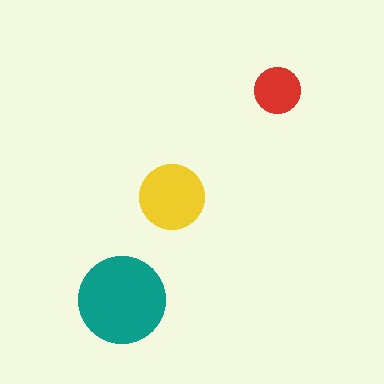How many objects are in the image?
There are 3 objects in the image.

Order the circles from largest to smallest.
the teal one, the yellow one, the red one.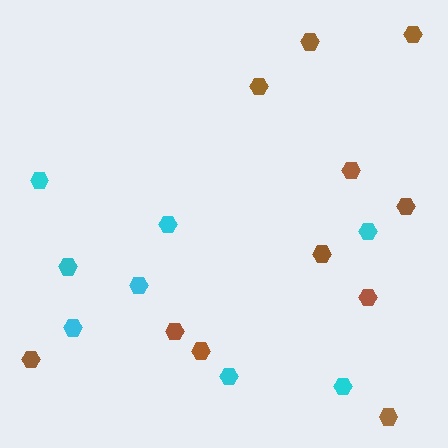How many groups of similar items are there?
There are 2 groups: one group of cyan hexagons (8) and one group of brown hexagons (11).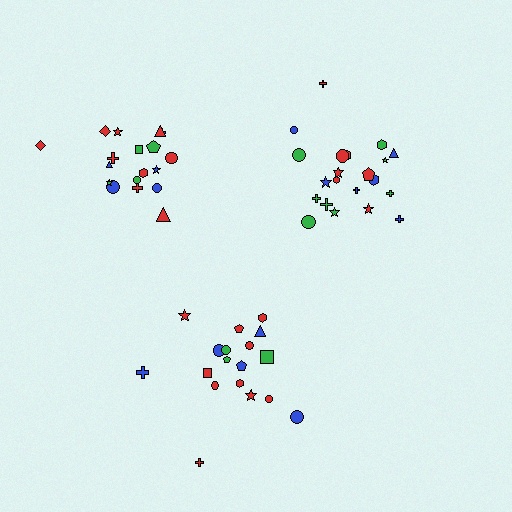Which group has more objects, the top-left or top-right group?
The top-right group.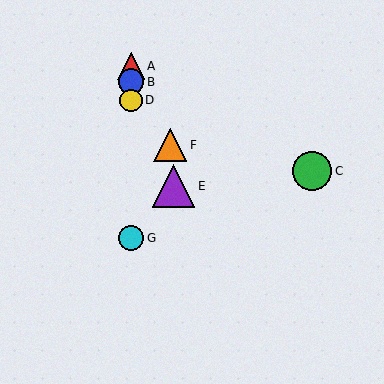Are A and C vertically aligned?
No, A is at x≈131 and C is at x≈312.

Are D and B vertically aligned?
Yes, both are at x≈131.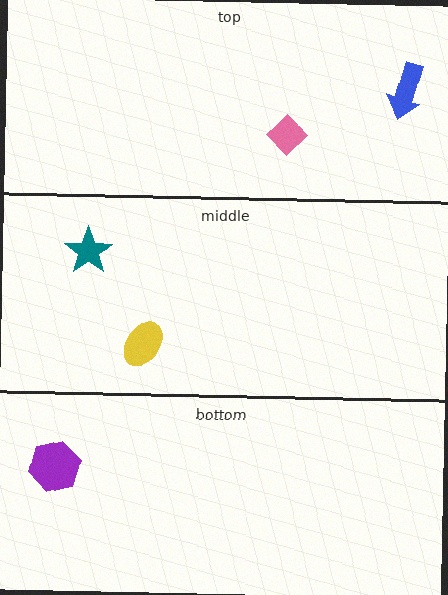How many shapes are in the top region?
2.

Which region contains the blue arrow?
The top region.